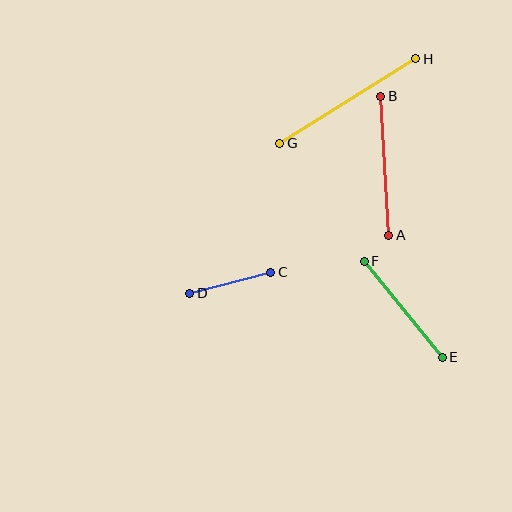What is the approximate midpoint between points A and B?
The midpoint is at approximately (385, 166) pixels.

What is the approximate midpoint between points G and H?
The midpoint is at approximately (348, 101) pixels.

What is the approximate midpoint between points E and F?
The midpoint is at approximately (403, 309) pixels.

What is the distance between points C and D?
The distance is approximately 83 pixels.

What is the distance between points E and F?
The distance is approximately 124 pixels.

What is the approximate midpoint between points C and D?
The midpoint is at approximately (230, 283) pixels.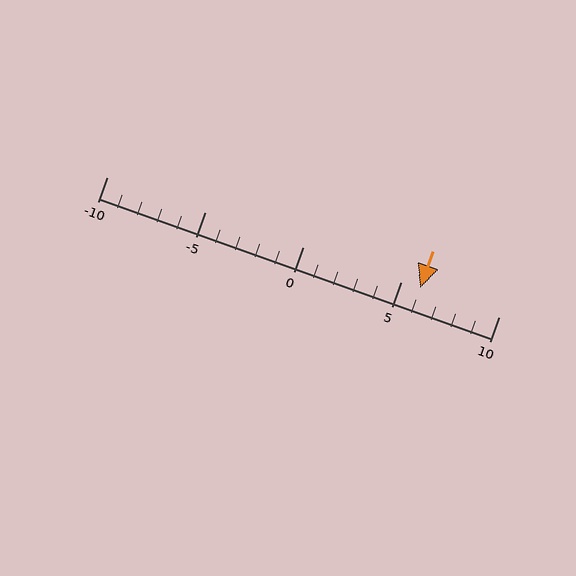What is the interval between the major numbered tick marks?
The major tick marks are spaced 5 units apart.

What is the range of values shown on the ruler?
The ruler shows values from -10 to 10.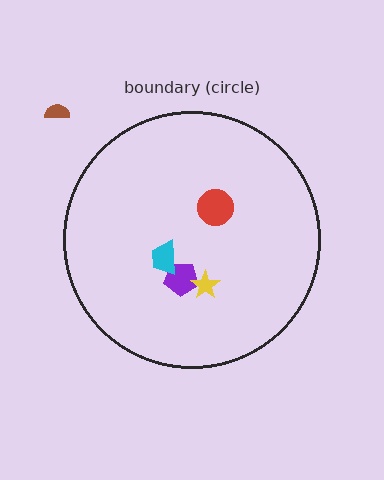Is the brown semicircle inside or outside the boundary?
Outside.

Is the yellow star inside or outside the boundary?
Inside.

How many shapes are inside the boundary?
4 inside, 1 outside.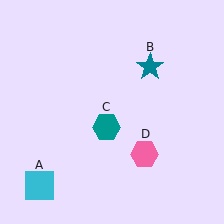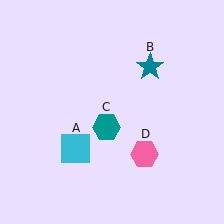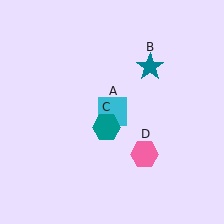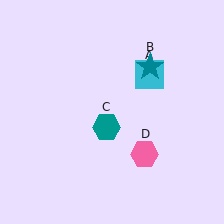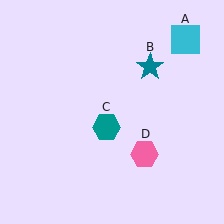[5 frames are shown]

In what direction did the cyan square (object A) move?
The cyan square (object A) moved up and to the right.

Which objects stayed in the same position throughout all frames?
Teal star (object B) and teal hexagon (object C) and pink hexagon (object D) remained stationary.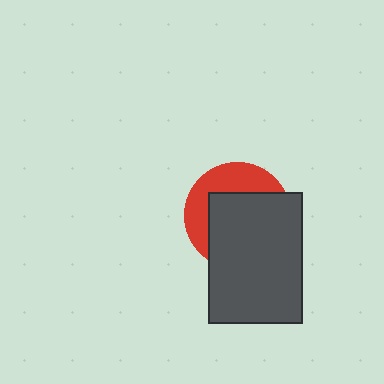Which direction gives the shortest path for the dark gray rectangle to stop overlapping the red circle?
Moving toward the lower-right gives the shortest separation.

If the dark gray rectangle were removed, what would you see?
You would see the complete red circle.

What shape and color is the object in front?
The object in front is a dark gray rectangle.